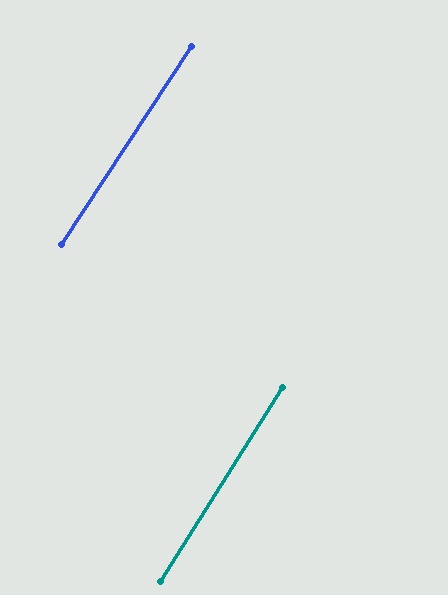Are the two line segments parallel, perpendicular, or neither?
Parallel — their directions differ by only 1.2°.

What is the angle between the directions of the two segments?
Approximately 1 degree.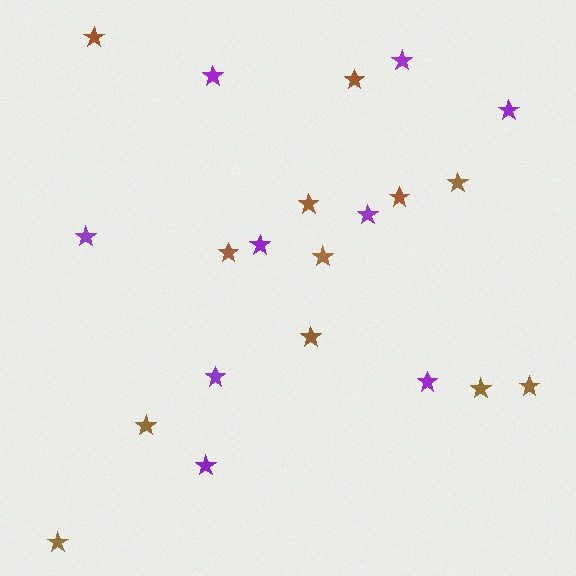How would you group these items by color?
There are 2 groups: one group of purple stars (9) and one group of brown stars (12).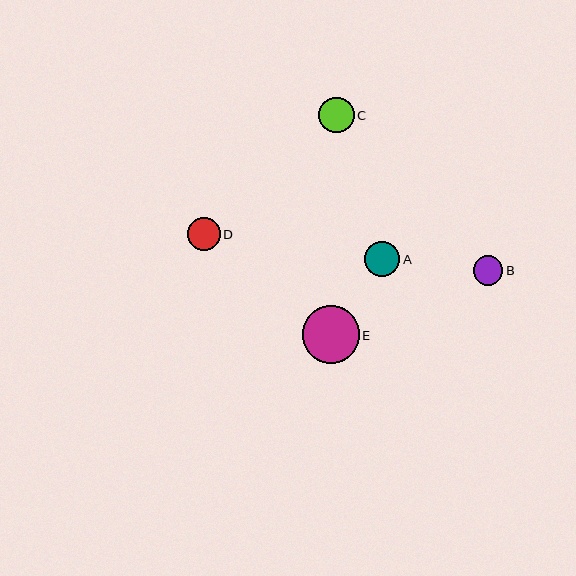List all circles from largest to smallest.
From largest to smallest: E, A, C, D, B.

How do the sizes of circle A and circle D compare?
Circle A and circle D are approximately the same size.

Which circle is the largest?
Circle E is the largest with a size of approximately 57 pixels.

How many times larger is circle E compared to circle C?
Circle E is approximately 1.6 times the size of circle C.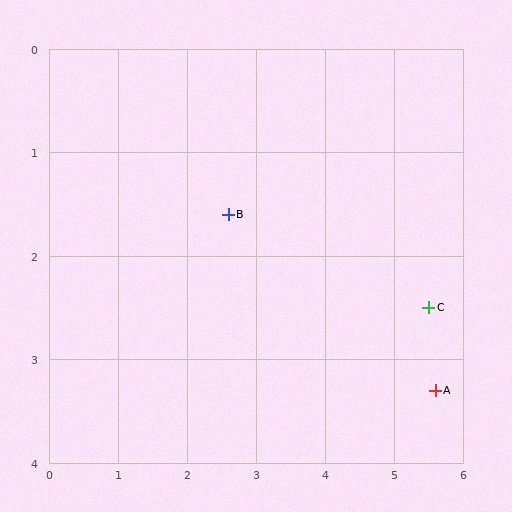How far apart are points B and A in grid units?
Points B and A are about 3.4 grid units apart.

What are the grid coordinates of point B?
Point B is at approximately (2.6, 1.6).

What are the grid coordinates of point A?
Point A is at approximately (5.6, 3.3).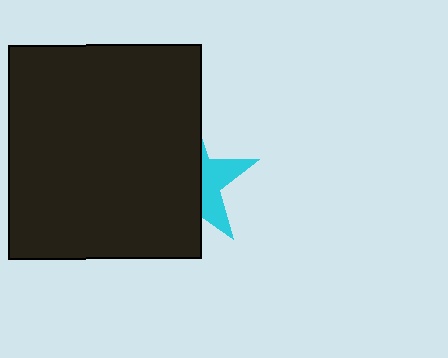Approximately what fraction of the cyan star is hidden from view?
Roughly 64% of the cyan star is hidden behind the black rectangle.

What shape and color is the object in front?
The object in front is a black rectangle.